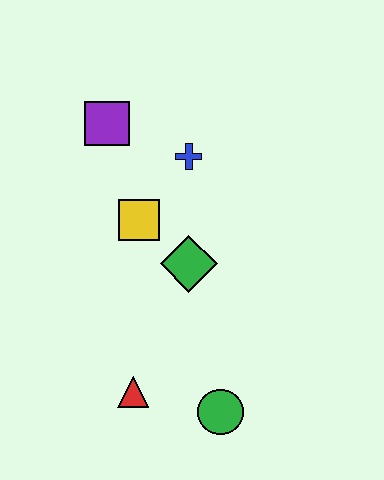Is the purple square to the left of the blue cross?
Yes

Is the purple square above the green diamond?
Yes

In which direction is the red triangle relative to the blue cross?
The red triangle is below the blue cross.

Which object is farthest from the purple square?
The green circle is farthest from the purple square.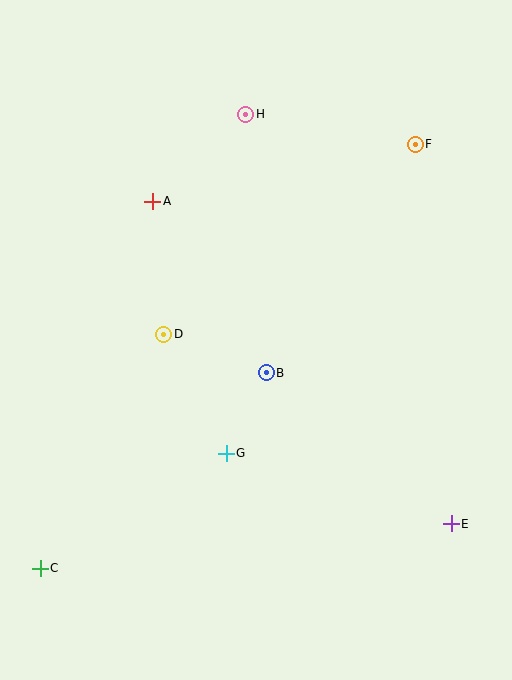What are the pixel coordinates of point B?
Point B is at (266, 373).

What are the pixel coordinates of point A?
Point A is at (153, 201).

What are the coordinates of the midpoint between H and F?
The midpoint between H and F is at (331, 129).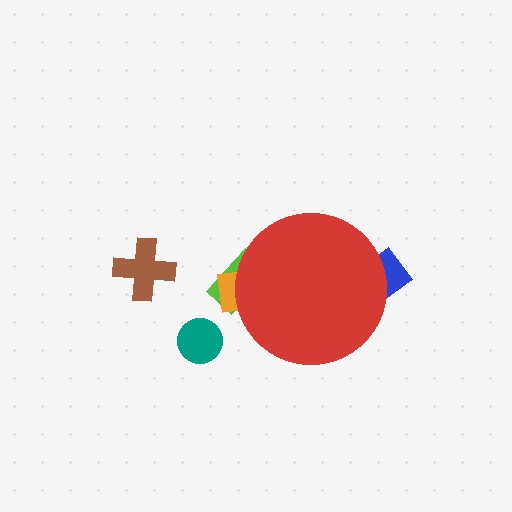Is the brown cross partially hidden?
No, the brown cross is fully visible.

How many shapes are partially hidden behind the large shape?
3 shapes are partially hidden.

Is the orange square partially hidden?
Yes, the orange square is partially hidden behind the red circle.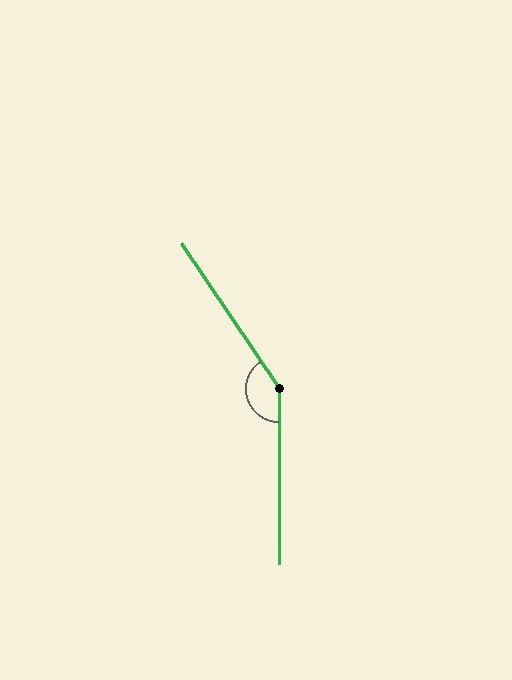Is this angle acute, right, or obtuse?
It is obtuse.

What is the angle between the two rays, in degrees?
Approximately 146 degrees.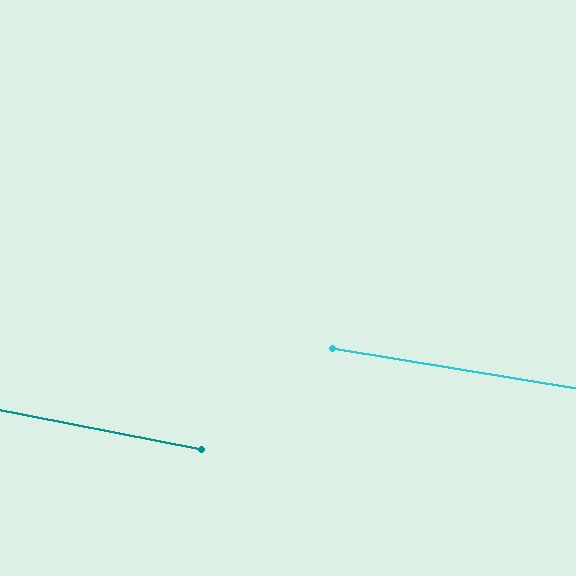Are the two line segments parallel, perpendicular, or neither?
Parallel — their directions differ by only 1.5°.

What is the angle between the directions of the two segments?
Approximately 1 degree.